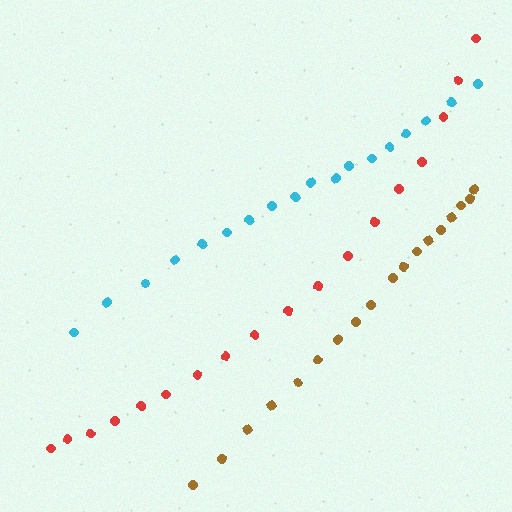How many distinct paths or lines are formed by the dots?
There are 3 distinct paths.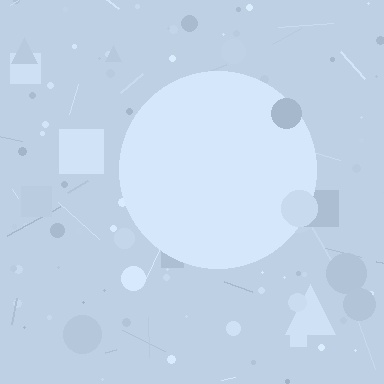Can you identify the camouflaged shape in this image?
The camouflaged shape is a circle.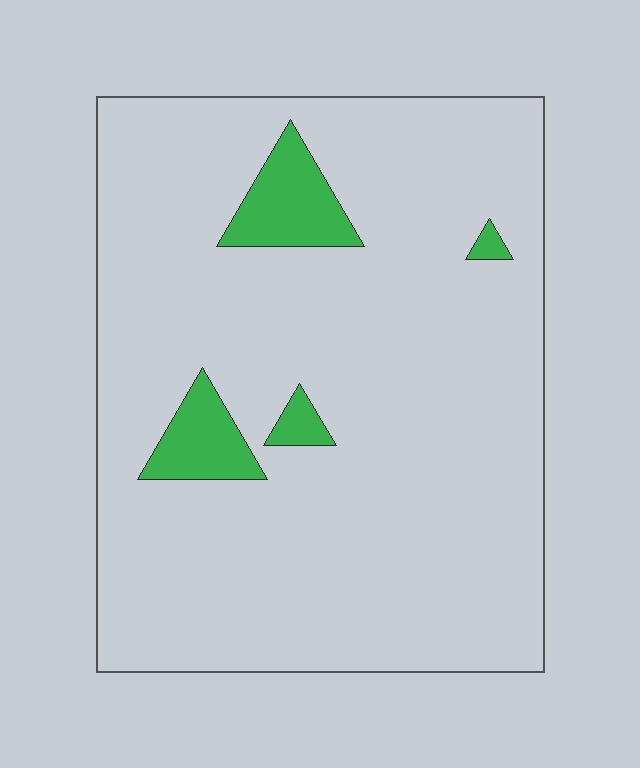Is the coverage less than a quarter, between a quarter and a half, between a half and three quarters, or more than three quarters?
Less than a quarter.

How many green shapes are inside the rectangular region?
4.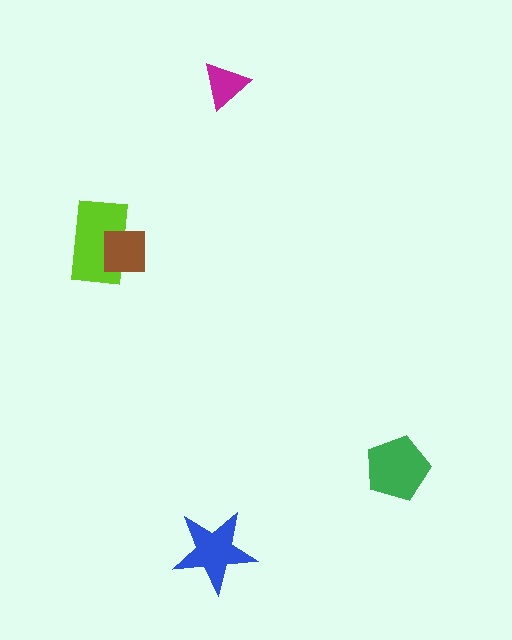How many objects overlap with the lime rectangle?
1 object overlaps with the lime rectangle.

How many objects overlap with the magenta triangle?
0 objects overlap with the magenta triangle.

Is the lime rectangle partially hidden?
Yes, it is partially covered by another shape.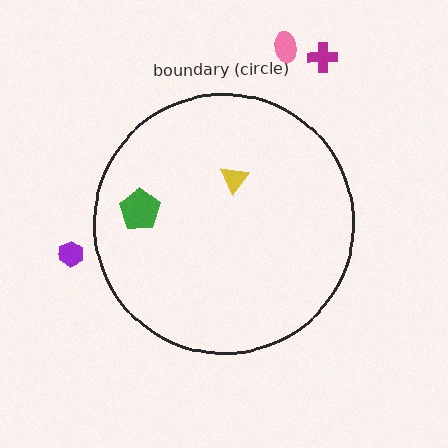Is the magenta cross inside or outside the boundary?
Outside.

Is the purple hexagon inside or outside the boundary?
Outside.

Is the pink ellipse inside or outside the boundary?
Outside.